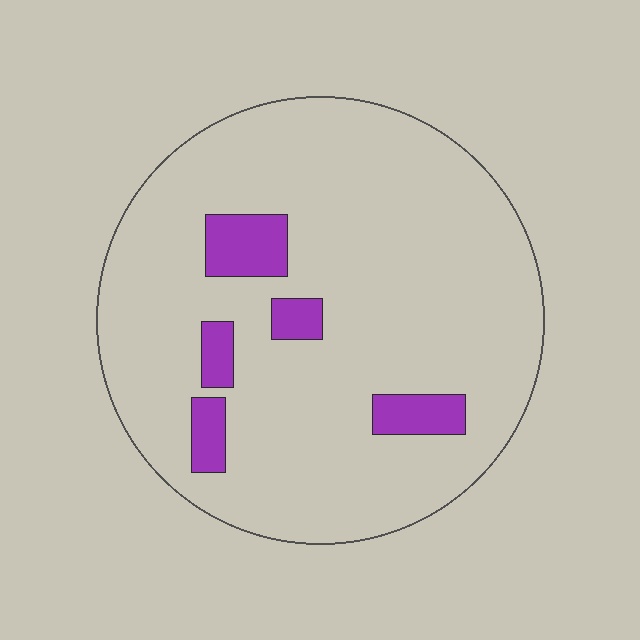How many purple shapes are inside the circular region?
5.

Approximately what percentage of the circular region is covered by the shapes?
Approximately 10%.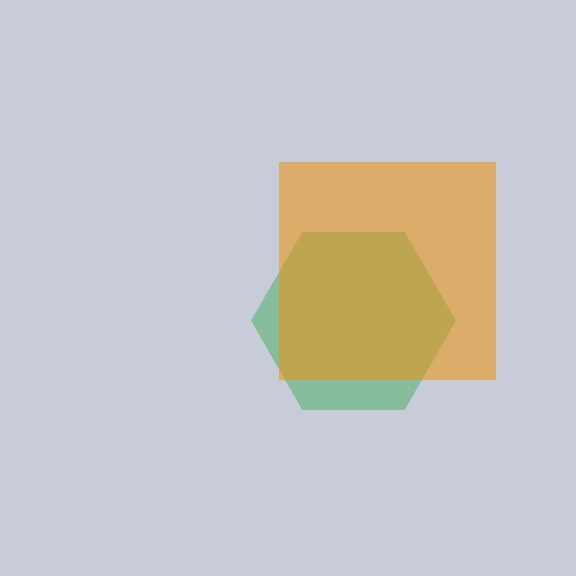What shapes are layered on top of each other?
The layered shapes are: a green hexagon, an orange square.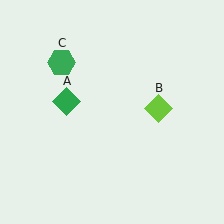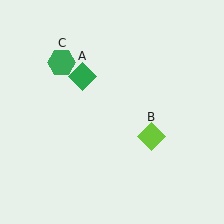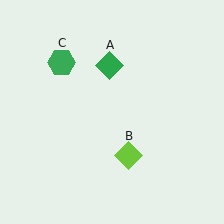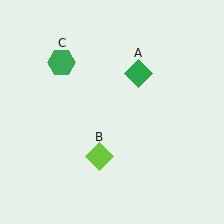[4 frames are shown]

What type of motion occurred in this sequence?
The green diamond (object A), lime diamond (object B) rotated clockwise around the center of the scene.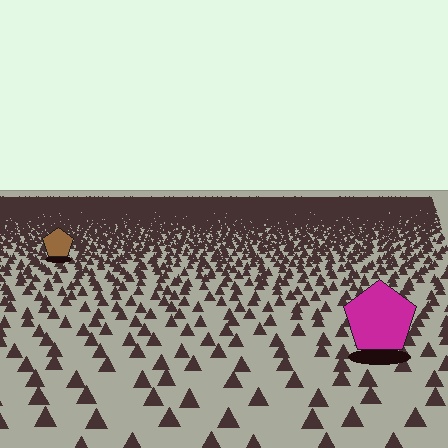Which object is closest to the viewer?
The magenta pentagon is closest. The texture marks near it are larger and more spread out.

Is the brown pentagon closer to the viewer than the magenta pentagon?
No. The magenta pentagon is closer — you can tell from the texture gradient: the ground texture is coarser near it.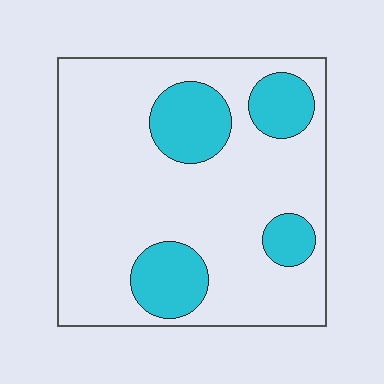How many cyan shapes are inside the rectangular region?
4.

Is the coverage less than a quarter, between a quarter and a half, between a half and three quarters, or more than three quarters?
Less than a quarter.